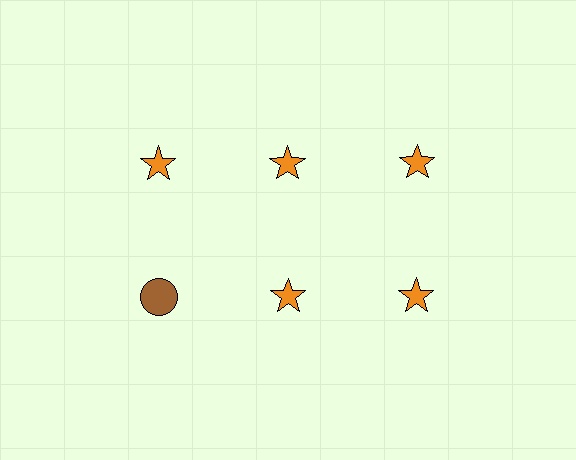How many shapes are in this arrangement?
There are 6 shapes arranged in a grid pattern.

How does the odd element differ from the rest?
It differs in both color (brown instead of orange) and shape (circle instead of star).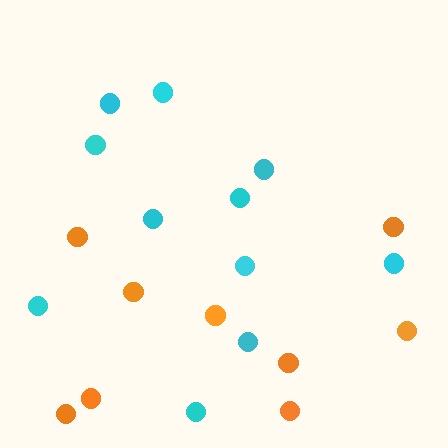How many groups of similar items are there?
There are 2 groups: one group of orange circles (9) and one group of cyan circles (11).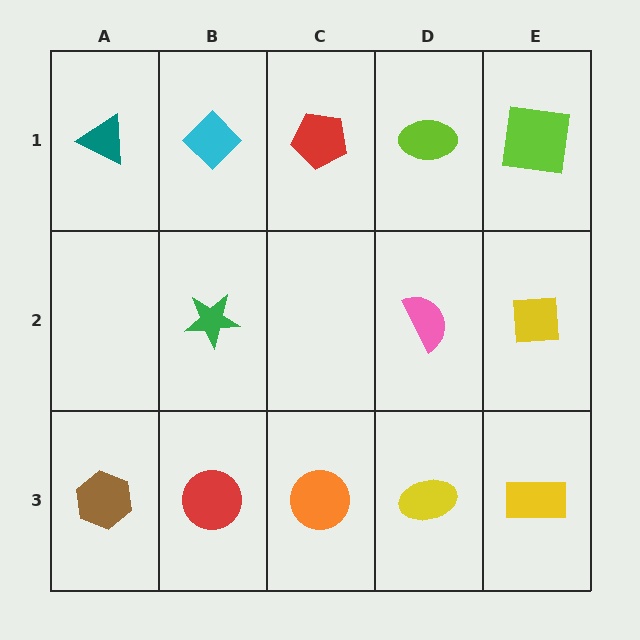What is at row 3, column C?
An orange circle.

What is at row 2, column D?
A pink semicircle.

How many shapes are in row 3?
5 shapes.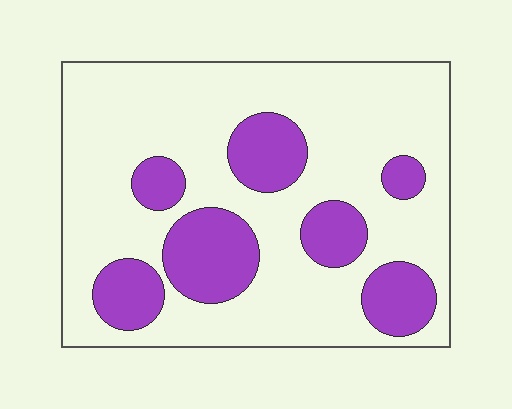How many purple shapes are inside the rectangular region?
7.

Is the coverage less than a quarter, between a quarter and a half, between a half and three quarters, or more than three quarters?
Between a quarter and a half.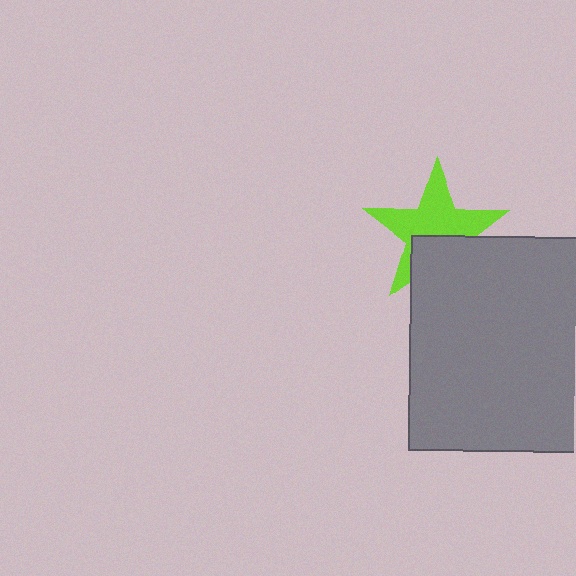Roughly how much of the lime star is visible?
About half of it is visible (roughly 64%).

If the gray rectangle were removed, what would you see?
You would see the complete lime star.